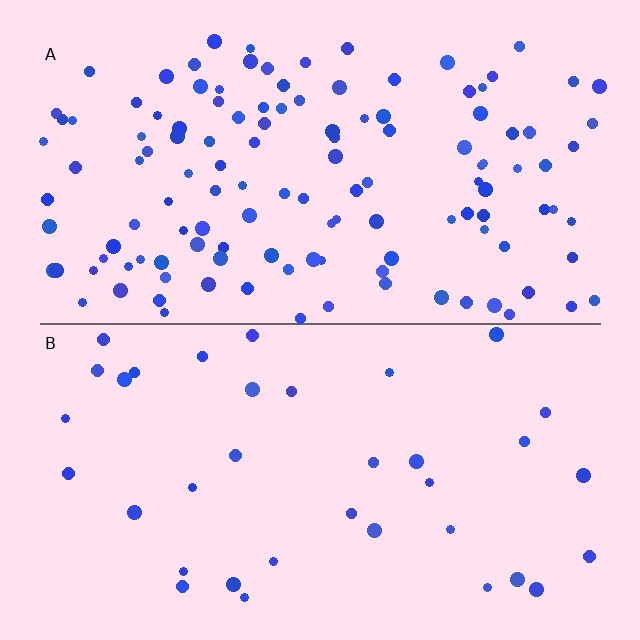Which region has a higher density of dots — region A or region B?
A (the top).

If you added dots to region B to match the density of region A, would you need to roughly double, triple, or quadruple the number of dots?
Approximately quadruple.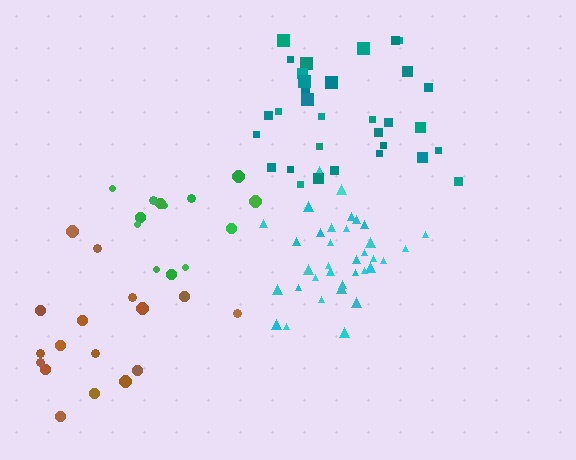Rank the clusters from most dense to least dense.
cyan, teal, green, brown.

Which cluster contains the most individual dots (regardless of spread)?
Cyan (35).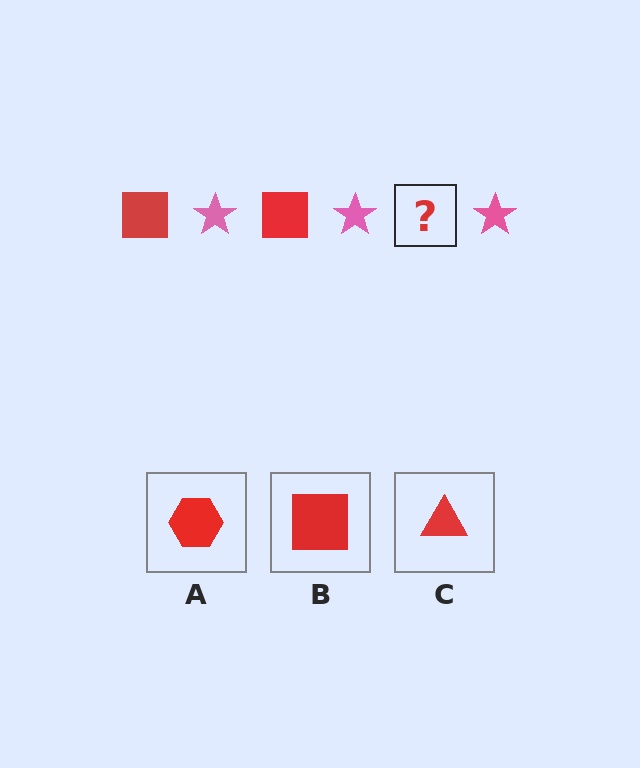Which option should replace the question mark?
Option B.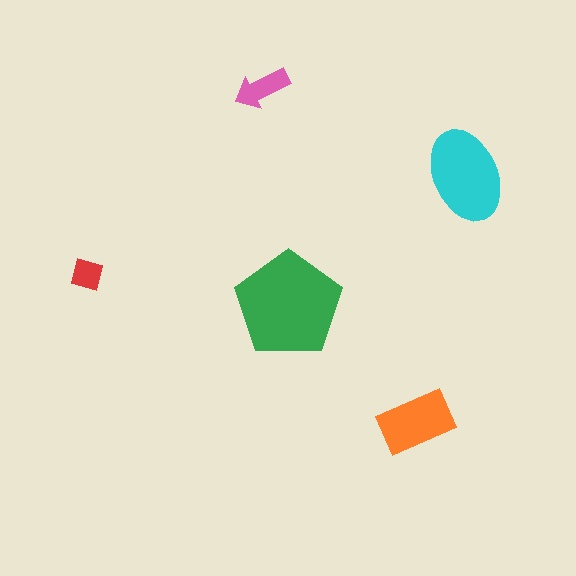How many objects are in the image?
There are 5 objects in the image.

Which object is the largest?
The green pentagon.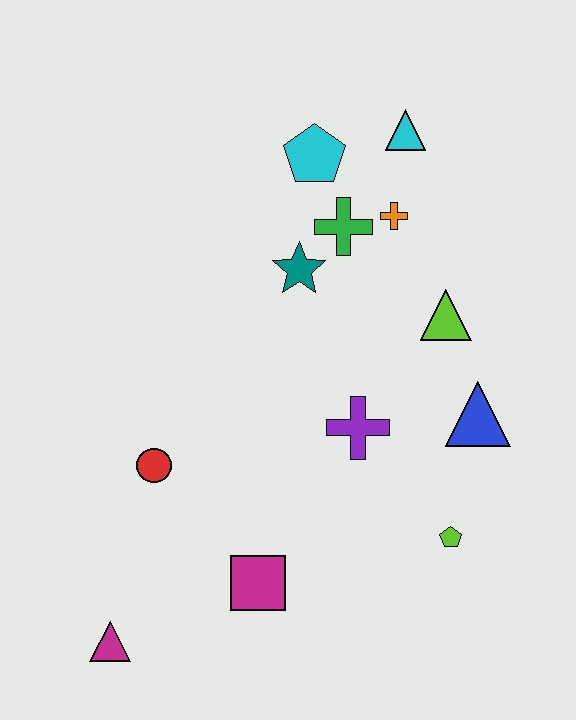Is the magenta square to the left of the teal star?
Yes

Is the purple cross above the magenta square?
Yes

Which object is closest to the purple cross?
The blue triangle is closest to the purple cross.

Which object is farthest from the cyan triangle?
The magenta triangle is farthest from the cyan triangle.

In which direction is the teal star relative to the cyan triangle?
The teal star is below the cyan triangle.